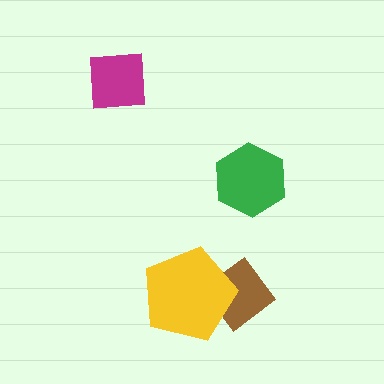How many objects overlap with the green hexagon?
0 objects overlap with the green hexagon.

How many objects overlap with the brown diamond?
1 object overlaps with the brown diamond.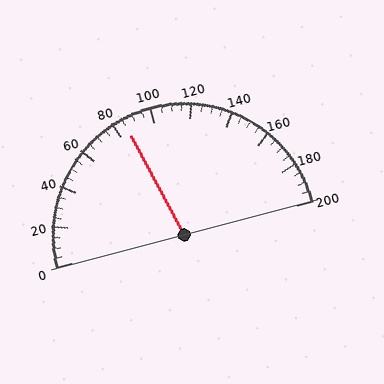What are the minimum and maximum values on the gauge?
The gauge ranges from 0 to 200.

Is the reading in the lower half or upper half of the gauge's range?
The reading is in the lower half of the range (0 to 200).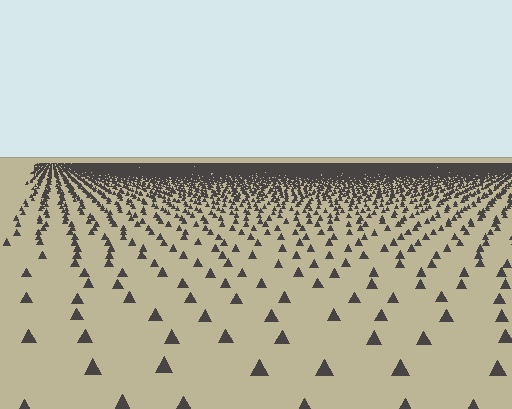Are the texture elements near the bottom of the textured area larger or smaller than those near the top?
Larger. Near the bottom, elements are closer to the viewer and appear at a bigger on-screen size.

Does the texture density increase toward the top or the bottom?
Density increases toward the top.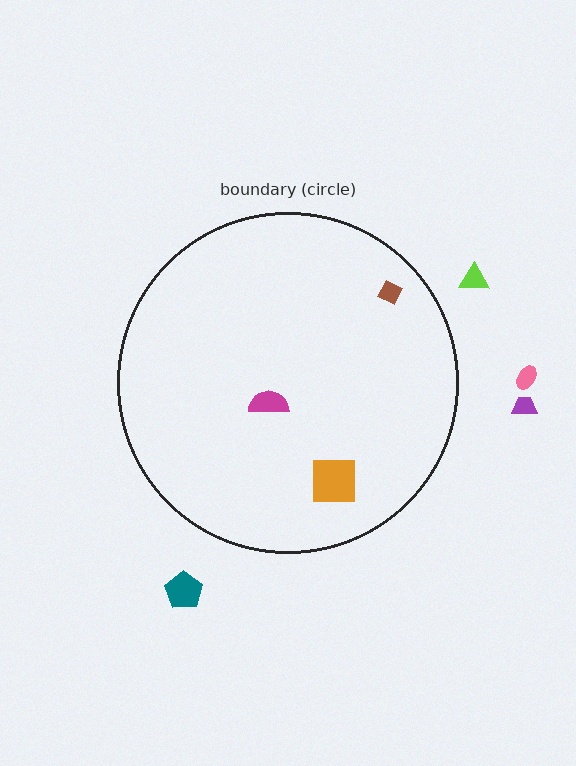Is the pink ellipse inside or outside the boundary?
Outside.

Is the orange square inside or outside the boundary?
Inside.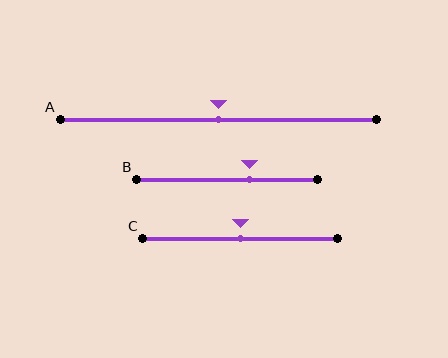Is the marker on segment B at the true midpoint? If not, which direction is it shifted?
No, the marker on segment B is shifted to the right by about 12% of the segment length.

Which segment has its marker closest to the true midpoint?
Segment A has its marker closest to the true midpoint.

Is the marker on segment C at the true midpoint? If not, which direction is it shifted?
Yes, the marker on segment C is at the true midpoint.